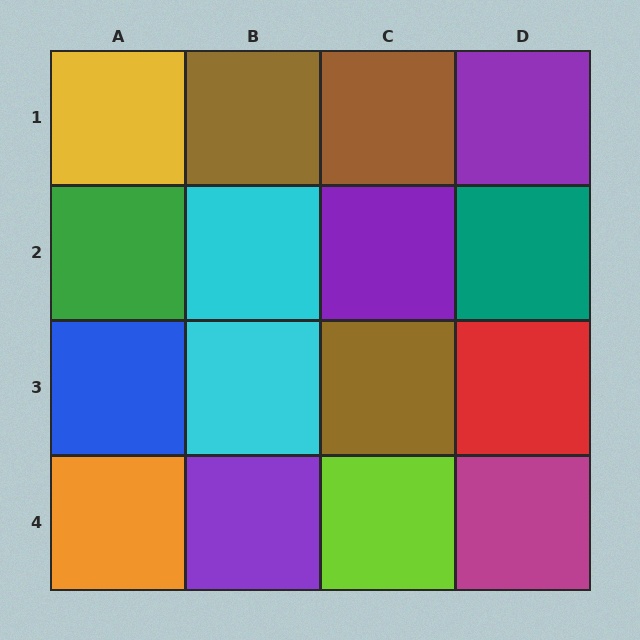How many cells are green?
1 cell is green.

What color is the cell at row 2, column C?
Purple.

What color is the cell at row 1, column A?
Yellow.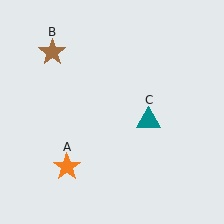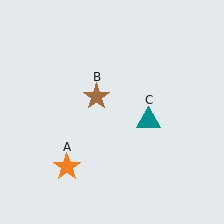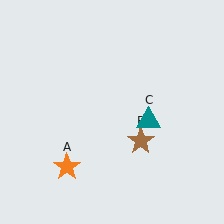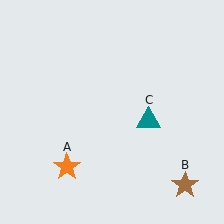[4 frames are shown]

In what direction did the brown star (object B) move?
The brown star (object B) moved down and to the right.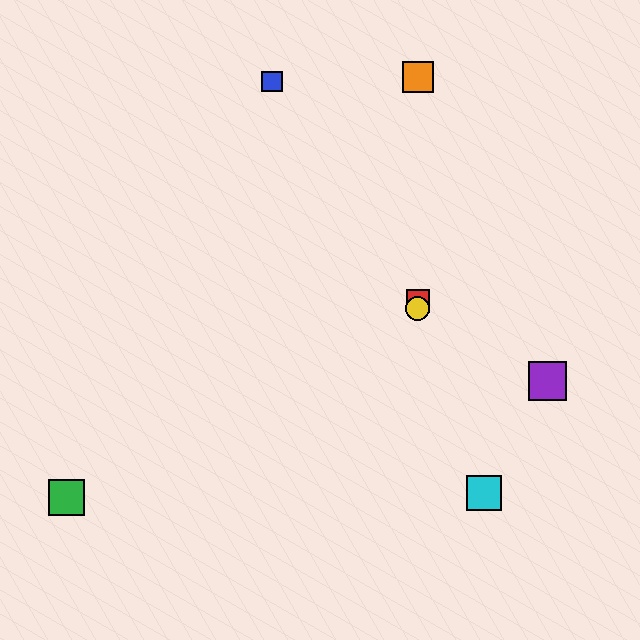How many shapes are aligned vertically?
3 shapes (the red square, the yellow circle, the orange square) are aligned vertically.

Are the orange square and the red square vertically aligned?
Yes, both are at x≈418.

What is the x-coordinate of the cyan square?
The cyan square is at x≈484.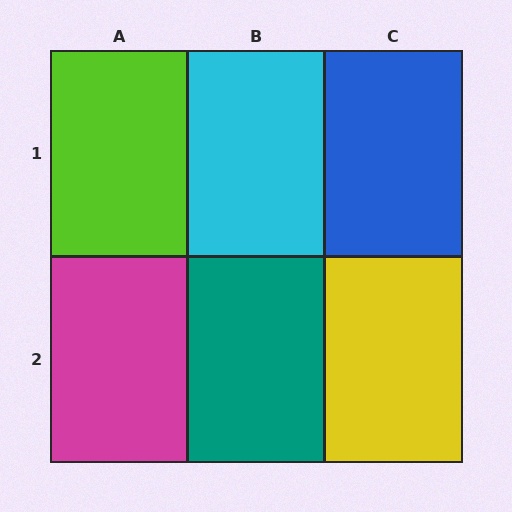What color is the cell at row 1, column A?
Lime.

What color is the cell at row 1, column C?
Blue.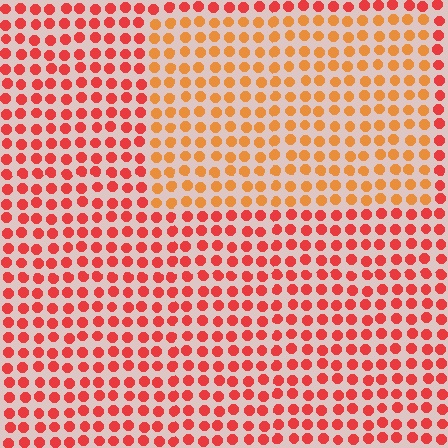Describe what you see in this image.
The image is filled with small red elements in a uniform arrangement. A rectangle-shaped region is visible where the elements are tinted to a slightly different hue, forming a subtle color boundary.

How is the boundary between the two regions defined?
The boundary is defined purely by a slight shift in hue (about 30 degrees). Spacing, size, and orientation are identical on both sides.